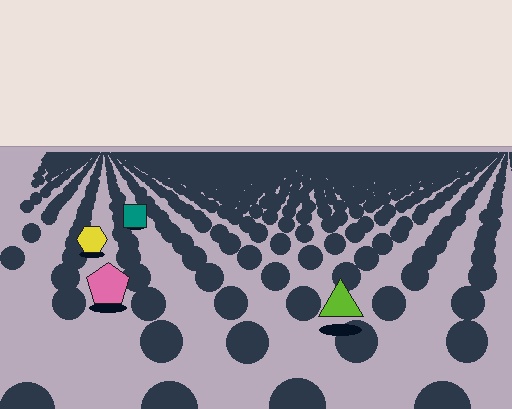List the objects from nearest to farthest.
From nearest to farthest: the lime triangle, the pink pentagon, the yellow hexagon, the teal square.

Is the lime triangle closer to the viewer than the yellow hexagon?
Yes. The lime triangle is closer — you can tell from the texture gradient: the ground texture is coarser near it.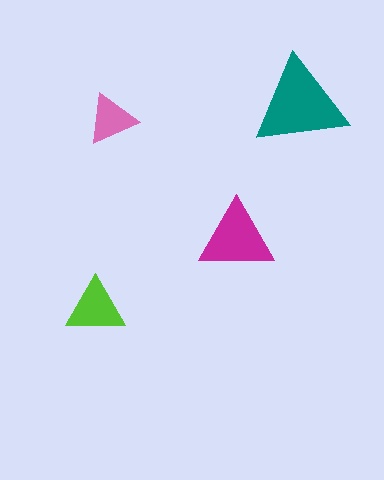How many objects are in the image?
There are 4 objects in the image.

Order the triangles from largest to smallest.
the teal one, the magenta one, the lime one, the pink one.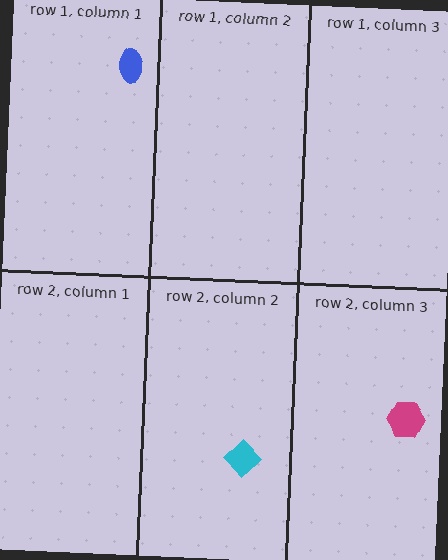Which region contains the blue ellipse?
The row 1, column 1 region.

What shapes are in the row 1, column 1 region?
The blue ellipse.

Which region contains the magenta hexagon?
The row 2, column 3 region.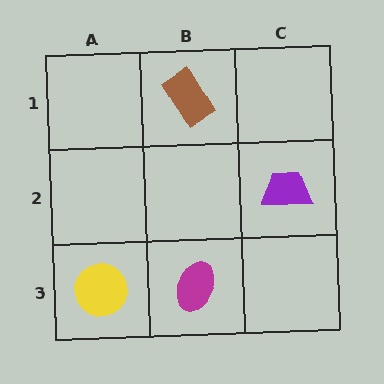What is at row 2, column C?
A purple trapezoid.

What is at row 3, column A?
A yellow circle.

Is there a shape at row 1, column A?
No, that cell is empty.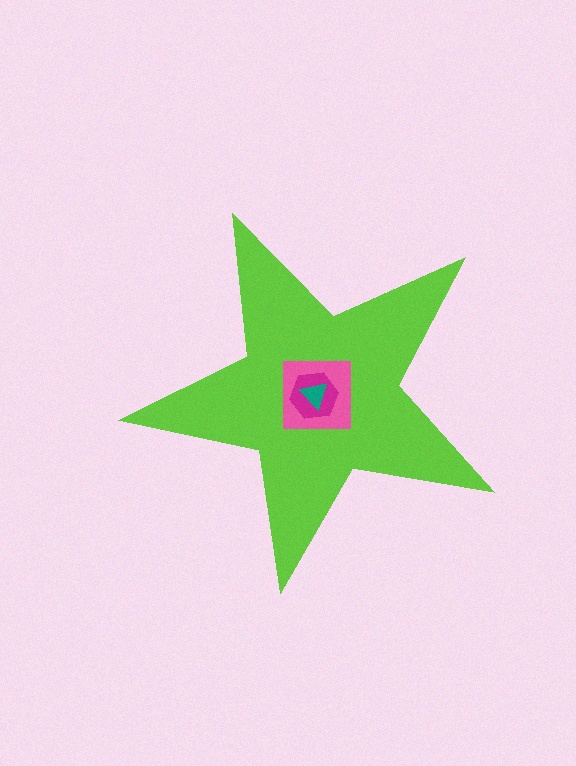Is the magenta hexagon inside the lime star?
Yes.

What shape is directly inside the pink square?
The magenta hexagon.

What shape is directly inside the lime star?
The pink square.